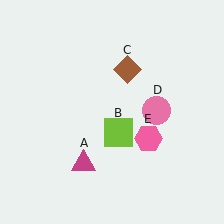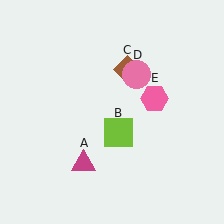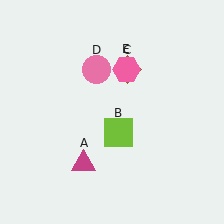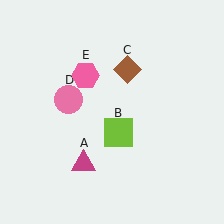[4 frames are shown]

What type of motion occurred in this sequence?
The pink circle (object D), pink hexagon (object E) rotated counterclockwise around the center of the scene.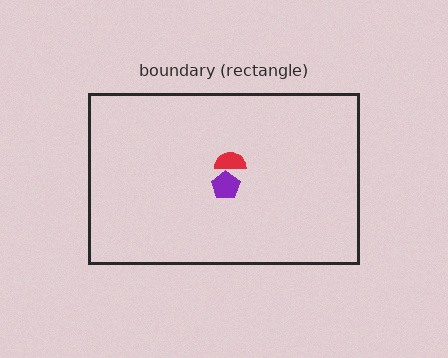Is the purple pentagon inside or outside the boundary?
Inside.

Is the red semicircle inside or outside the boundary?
Inside.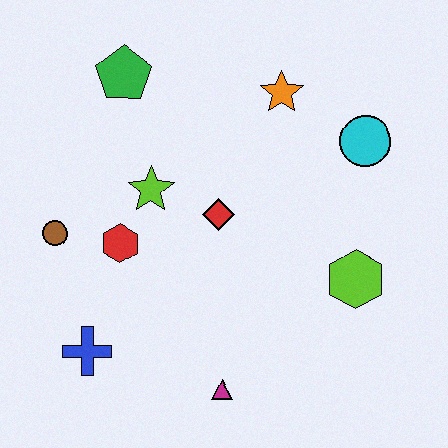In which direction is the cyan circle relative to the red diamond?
The cyan circle is to the right of the red diamond.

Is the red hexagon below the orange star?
Yes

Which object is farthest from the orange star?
The blue cross is farthest from the orange star.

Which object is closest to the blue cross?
The red hexagon is closest to the blue cross.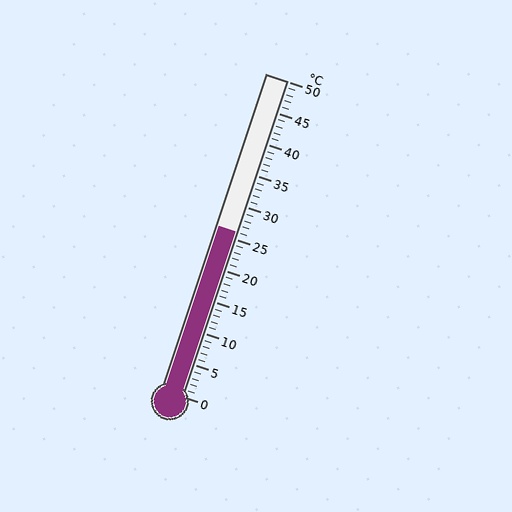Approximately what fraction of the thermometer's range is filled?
The thermometer is filled to approximately 50% of its range.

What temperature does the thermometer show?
The thermometer shows approximately 26°C.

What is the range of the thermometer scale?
The thermometer scale ranges from 0°C to 50°C.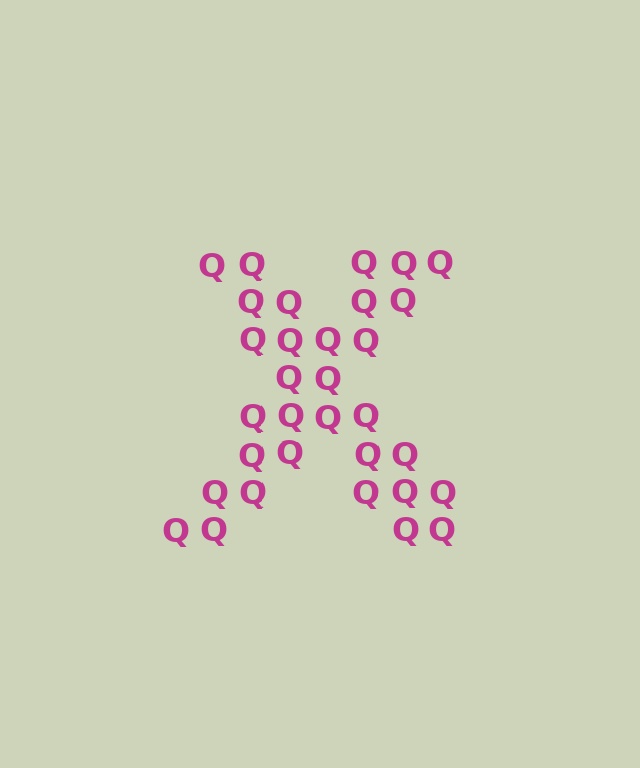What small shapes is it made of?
It is made of small letter Q's.